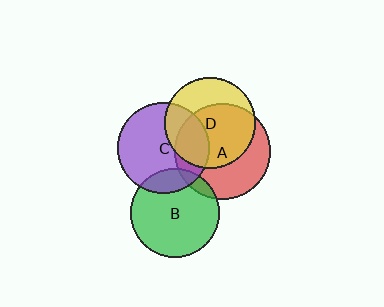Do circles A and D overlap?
Yes.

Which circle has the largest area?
Circle A (red).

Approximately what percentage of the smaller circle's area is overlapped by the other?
Approximately 60%.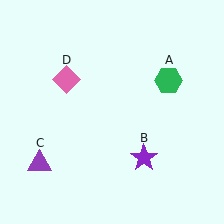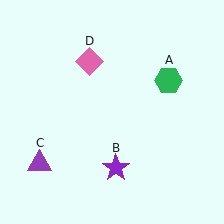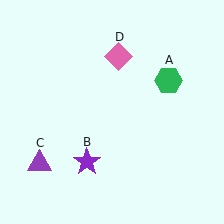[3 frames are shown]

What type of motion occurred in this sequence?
The purple star (object B), pink diamond (object D) rotated clockwise around the center of the scene.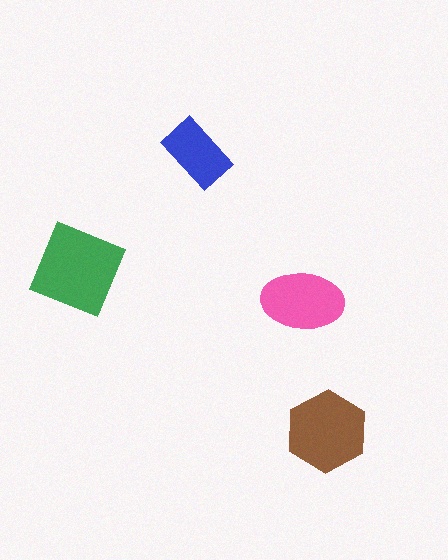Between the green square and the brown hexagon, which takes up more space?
The green square.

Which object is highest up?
The blue rectangle is topmost.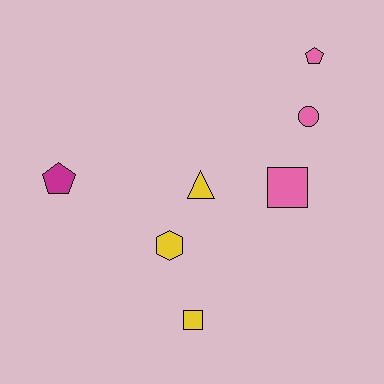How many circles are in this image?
There is 1 circle.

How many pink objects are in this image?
There are 3 pink objects.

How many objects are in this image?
There are 7 objects.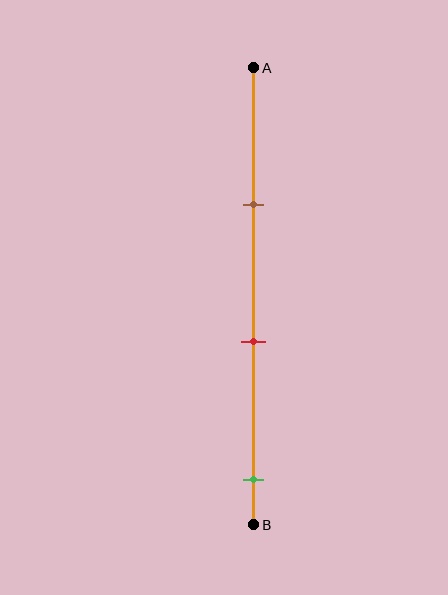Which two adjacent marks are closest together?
The brown and red marks are the closest adjacent pair.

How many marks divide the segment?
There are 3 marks dividing the segment.